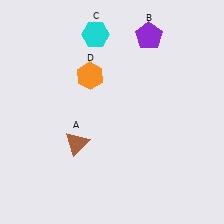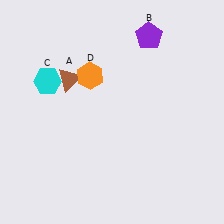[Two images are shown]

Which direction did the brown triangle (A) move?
The brown triangle (A) moved up.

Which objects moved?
The objects that moved are: the brown triangle (A), the cyan hexagon (C).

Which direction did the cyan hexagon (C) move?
The cyan hexagon (C) moved left.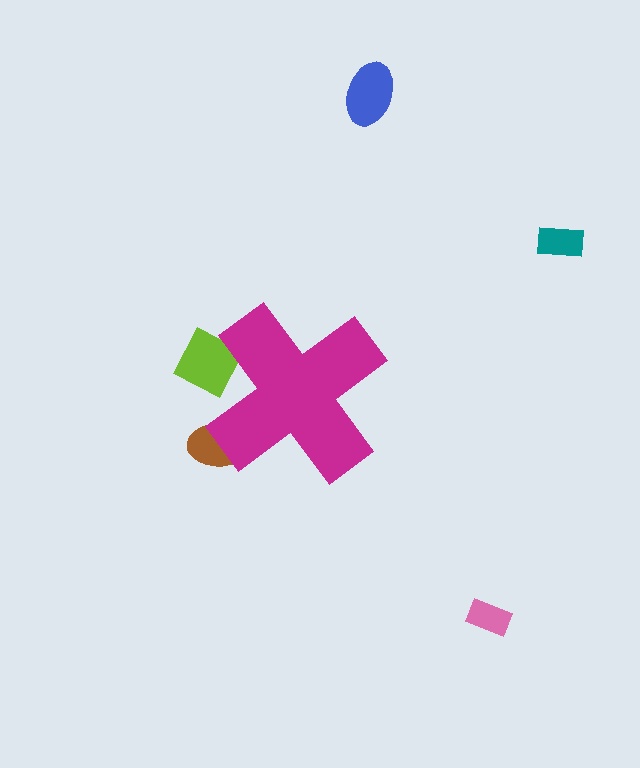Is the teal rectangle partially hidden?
No, the teal rectangle is fully visible.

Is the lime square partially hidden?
Yes, the lime square is partially hidden behind the magenta cross.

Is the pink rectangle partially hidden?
No, the pink rectangle is fully visible.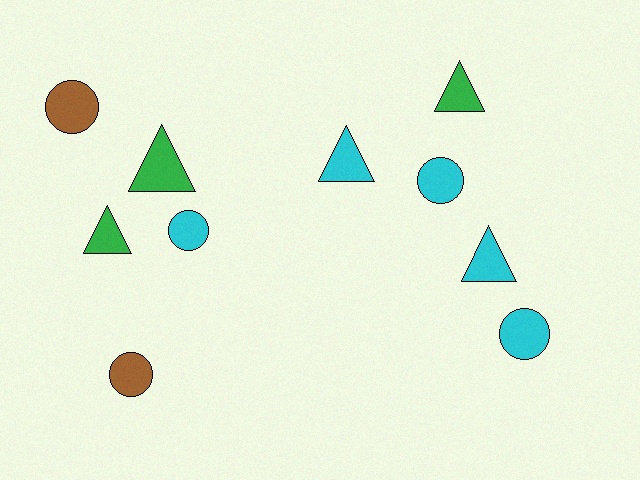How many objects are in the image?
There are 10 objects.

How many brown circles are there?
There are 2 brown circles.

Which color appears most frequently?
Cyan, with 5 objects.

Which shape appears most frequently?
Circle, with 5 objects.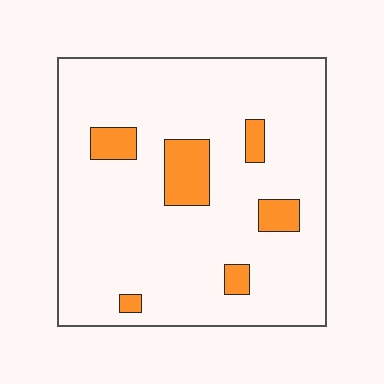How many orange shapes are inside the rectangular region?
6.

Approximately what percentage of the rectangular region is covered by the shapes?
Approximately 10%.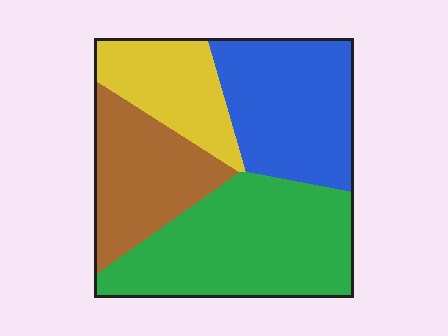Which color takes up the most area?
Green, at roughly 35%.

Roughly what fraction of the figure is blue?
Blue takes up between a sixth and a third of the figure.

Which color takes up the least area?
Yellow, at roughly 15%.